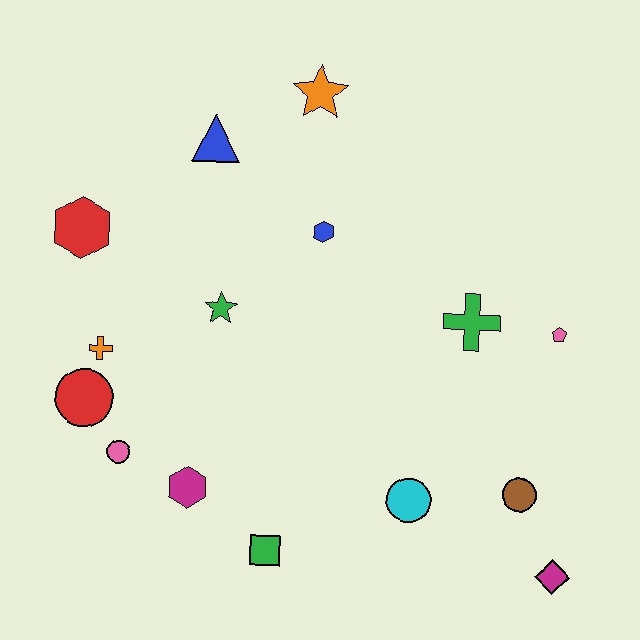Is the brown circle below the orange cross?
Yes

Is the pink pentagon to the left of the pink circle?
No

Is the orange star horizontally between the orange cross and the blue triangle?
No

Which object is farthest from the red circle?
The magenta diamond is farthest from the red circle.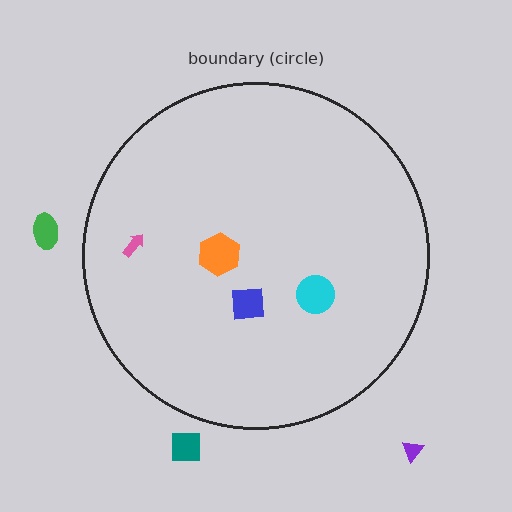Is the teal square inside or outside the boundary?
Outside.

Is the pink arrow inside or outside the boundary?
Inside.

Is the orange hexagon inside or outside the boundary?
Inside.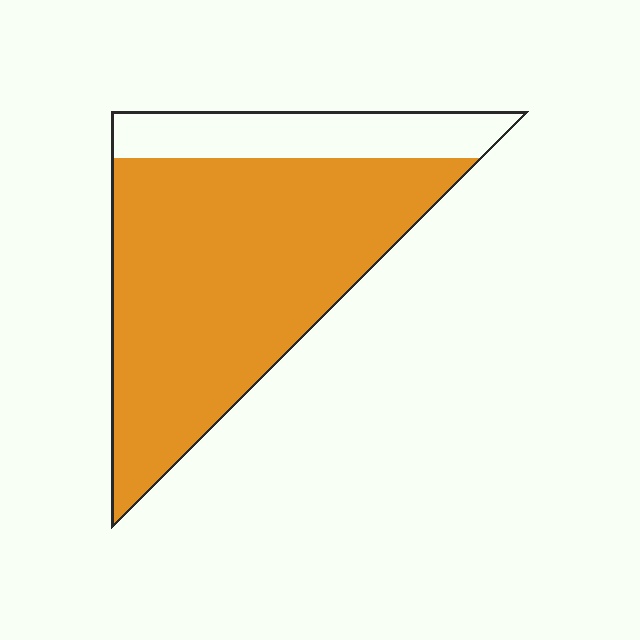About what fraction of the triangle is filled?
About four fifths (4/5).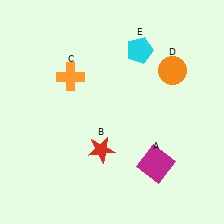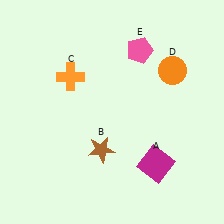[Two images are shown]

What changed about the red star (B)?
In Image 1, B is red. In Image 2, it changed to brown.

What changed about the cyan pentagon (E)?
In Image 1, E is cyan. In Image 2, it changed to pink.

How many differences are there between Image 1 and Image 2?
There are 2 differences between the two images.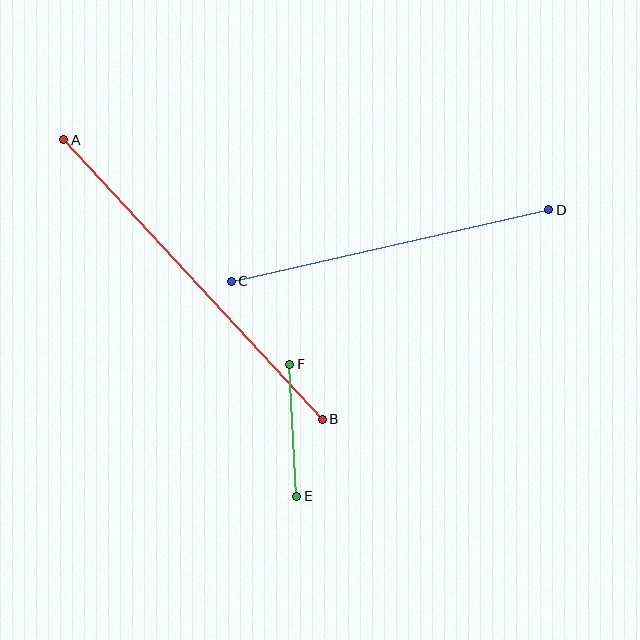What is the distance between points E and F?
The distance is approximately 132 pixels.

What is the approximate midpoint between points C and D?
The midpoint is at approximately (390, 246) pixels.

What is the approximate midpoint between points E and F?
The midpoint is at approximately (293, 430) pixels.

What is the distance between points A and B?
The distance is approximately 381 pixels.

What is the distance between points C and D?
The distance is approximately 325 pixels.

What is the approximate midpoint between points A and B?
The midpoint is at approximately (193, 279) pixels.